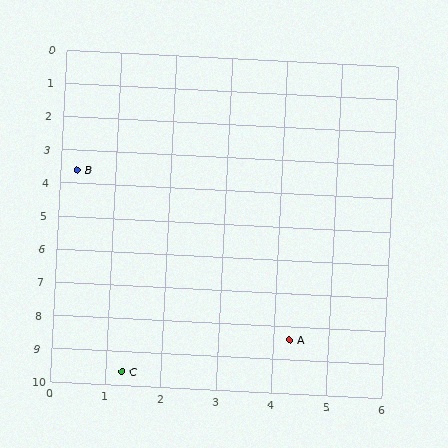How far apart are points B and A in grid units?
Points B and A are about 6.2 grid units apart.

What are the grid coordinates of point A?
Point A is at approximately (4.3, 8.4).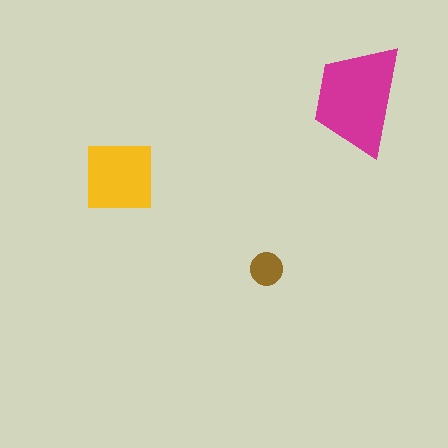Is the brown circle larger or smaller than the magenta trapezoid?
Smaller.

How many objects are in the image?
There are 3 objects in the image.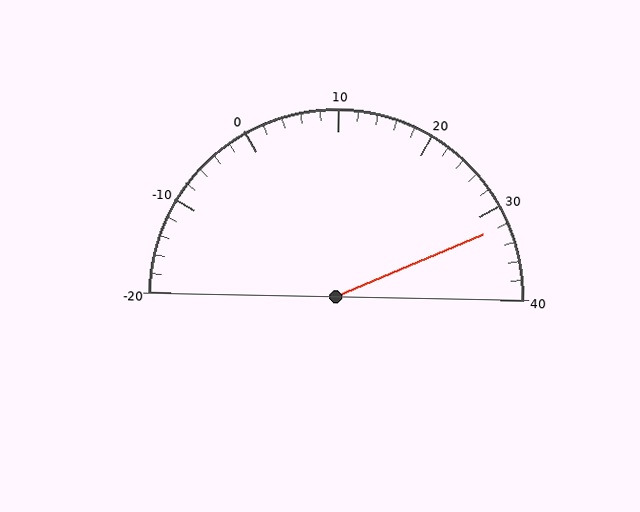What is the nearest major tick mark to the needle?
The nearest major tick mark is 30.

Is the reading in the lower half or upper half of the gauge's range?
The reading is in the upper half of the range (-20 to 40).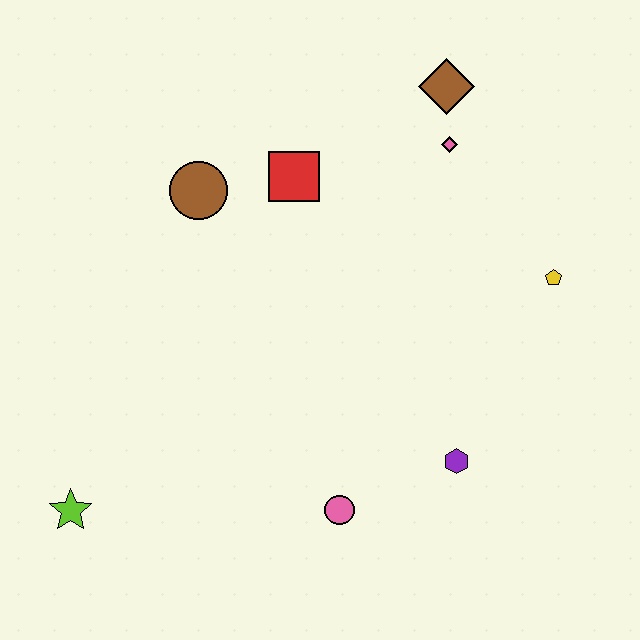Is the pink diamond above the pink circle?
Yes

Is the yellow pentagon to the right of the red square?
Yes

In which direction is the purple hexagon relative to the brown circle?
The purple hexagon is below the brown circle.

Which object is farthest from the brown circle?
The purple hexagon is farthest from the brown circle.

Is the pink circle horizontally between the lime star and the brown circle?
No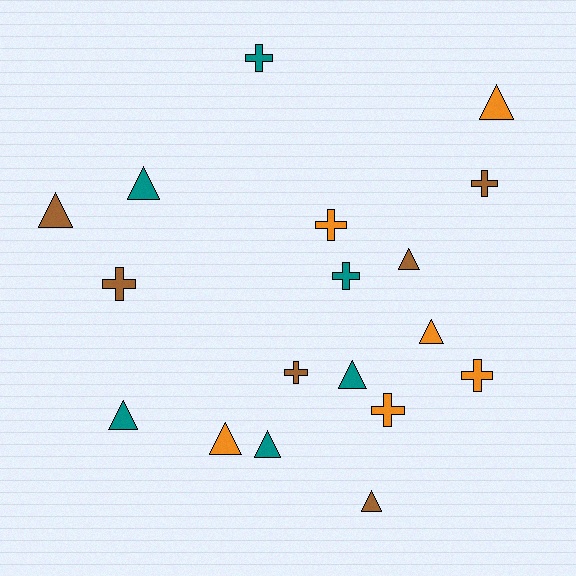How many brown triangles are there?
There are 3 brown triangles.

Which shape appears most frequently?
Triangle, with 10 objects.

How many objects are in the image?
There are 18 objects.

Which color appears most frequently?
Brown, with 6 objects.